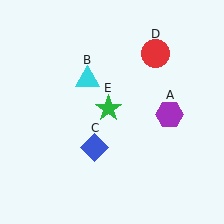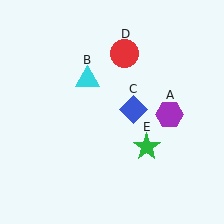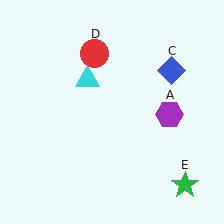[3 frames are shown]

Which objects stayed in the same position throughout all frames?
Purple hexagon (object A) and cyan triangle (object B) remained stationary.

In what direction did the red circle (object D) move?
The red circle (object D) moved left.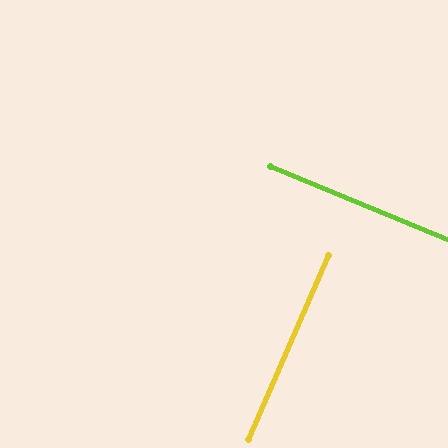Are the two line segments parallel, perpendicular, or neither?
Perpendicular — they meet at approximately 89°.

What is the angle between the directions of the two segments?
Approximately 89 degrees.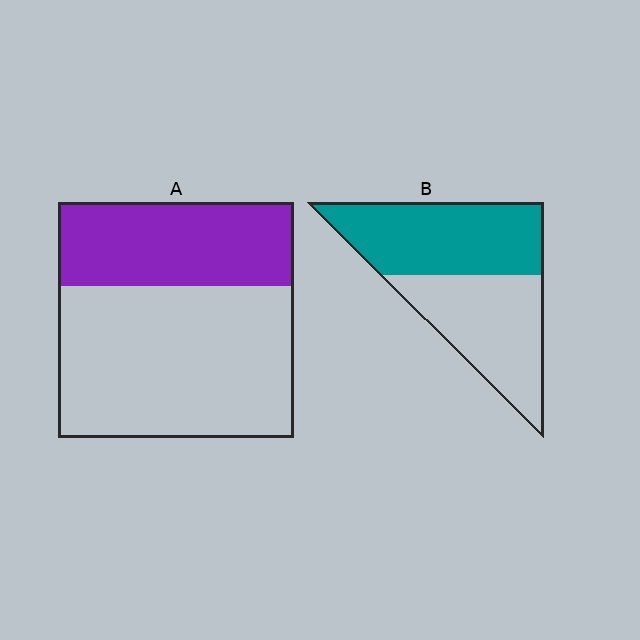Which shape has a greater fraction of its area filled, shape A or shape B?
Shape B.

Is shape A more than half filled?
No.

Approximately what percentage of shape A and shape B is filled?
A is approximately 35% and B is approximately 50%.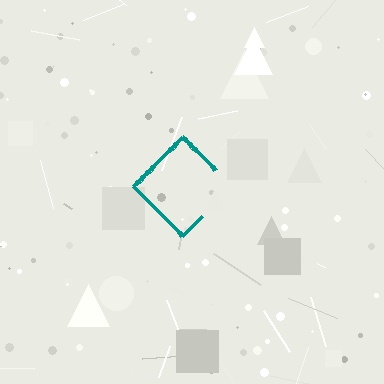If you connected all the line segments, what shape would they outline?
They would outline a diamond.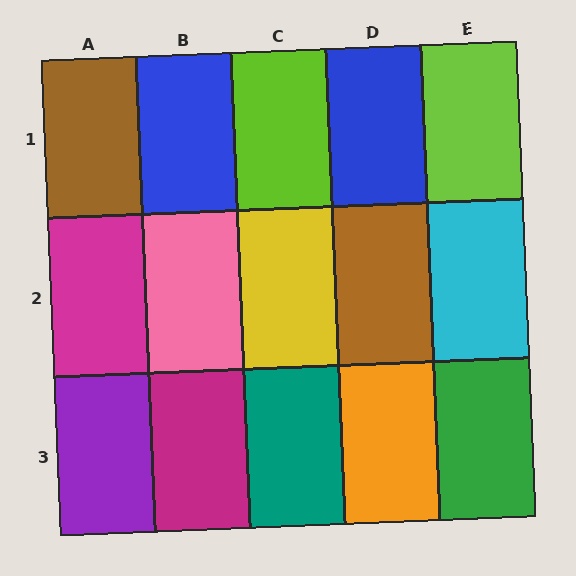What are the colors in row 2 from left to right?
Magenta, pink, yellow, brown, cyan.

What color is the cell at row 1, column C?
Lime.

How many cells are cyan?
1 cell is cyan.